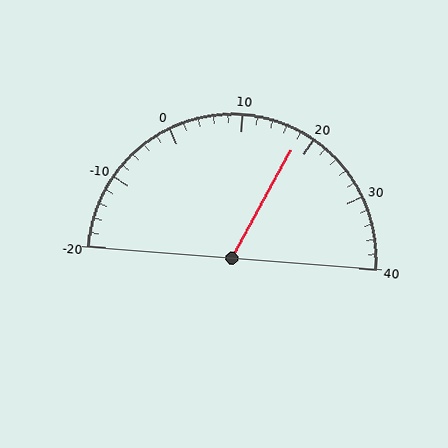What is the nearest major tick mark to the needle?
The nearest major tick mark is 20.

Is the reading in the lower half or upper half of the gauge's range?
The reading is in the upper half of the range (-20 to 40).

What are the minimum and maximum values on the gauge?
The gauge ranges from -20 to 40.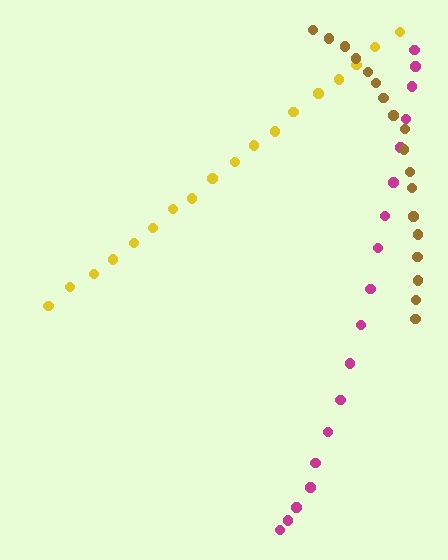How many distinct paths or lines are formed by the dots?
There are 3 distinct paths.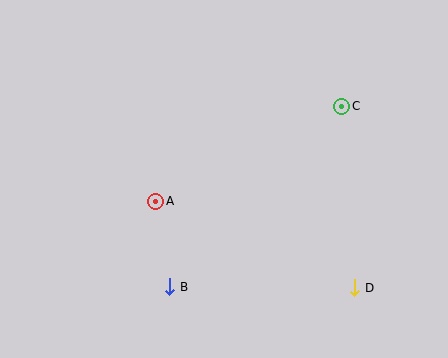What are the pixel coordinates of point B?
Point B is at (170, 287).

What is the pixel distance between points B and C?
The distance between B and C is 249 pixels.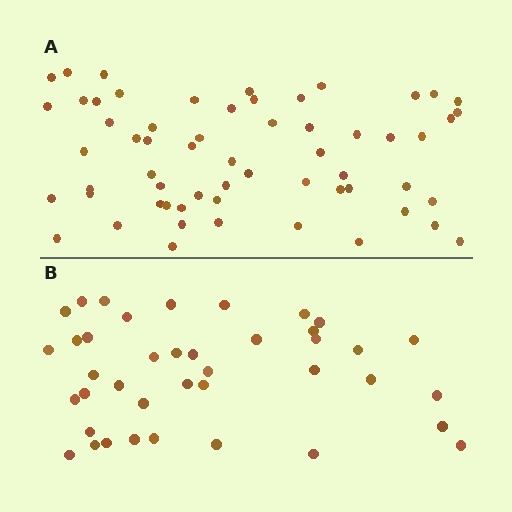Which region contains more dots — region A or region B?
Region A (the top region) has more dots.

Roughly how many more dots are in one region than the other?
Region A has approximately 20 more dots than region B.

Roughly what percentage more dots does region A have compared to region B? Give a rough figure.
About 50% more.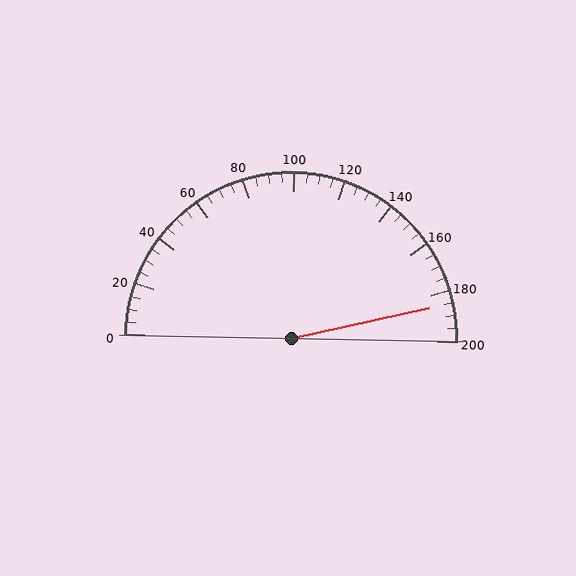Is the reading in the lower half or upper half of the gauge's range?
The reading is in the upper half of the range (0 to 200).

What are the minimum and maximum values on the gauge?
The gauge ranges from 0 to 200.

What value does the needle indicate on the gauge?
The needle indicates approximately 185.